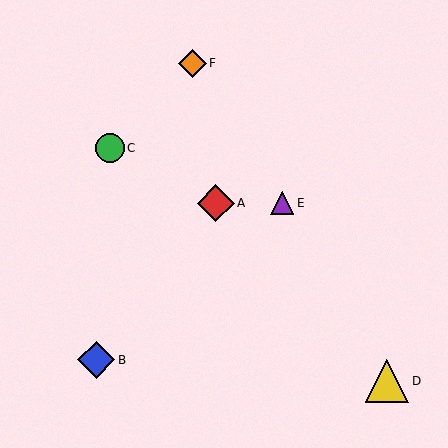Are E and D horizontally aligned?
No, E is at y≈203 and D is at y≈381.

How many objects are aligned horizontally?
2 objects (A, E) are aligned horizontally.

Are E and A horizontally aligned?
Yes, both are at y≈203.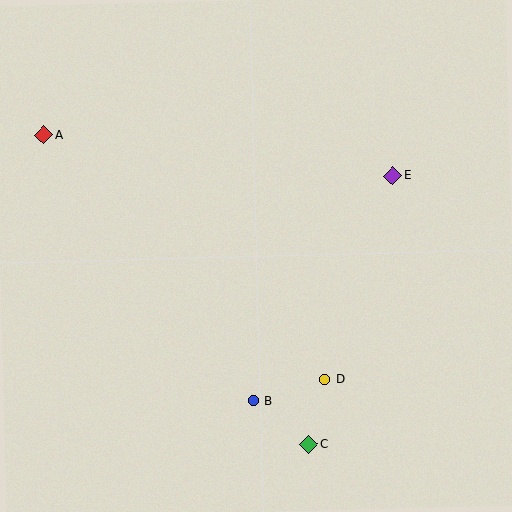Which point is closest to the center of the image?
Point D at (325, 380) is closest to the center.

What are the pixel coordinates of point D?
Point D is at (325, 380).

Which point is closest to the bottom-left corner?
Point B is closest to the bottom-left corner.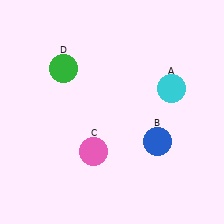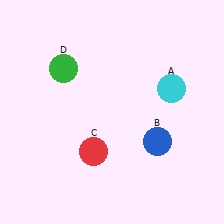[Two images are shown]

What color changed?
The circle (C) changed from pink in Image 1 to red in Image 2.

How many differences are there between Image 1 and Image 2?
There is 1 difference between the two images.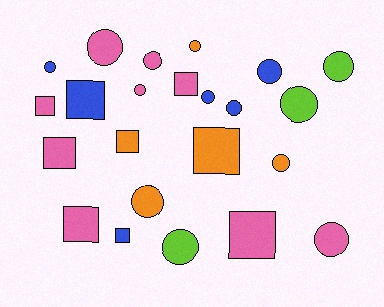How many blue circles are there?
There are 4 blue circles.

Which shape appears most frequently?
Circle, with 14 objects.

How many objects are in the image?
There are 23 objects.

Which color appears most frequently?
Pink, with 9 objects.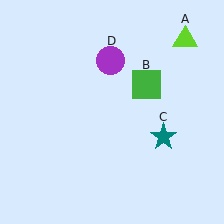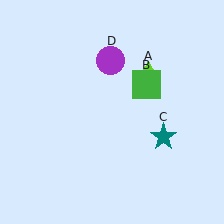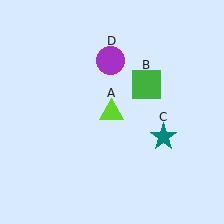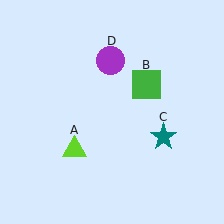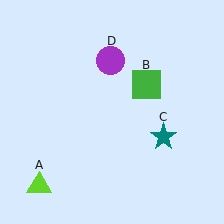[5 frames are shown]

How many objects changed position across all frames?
1 object changed position: lime triangle (object A).